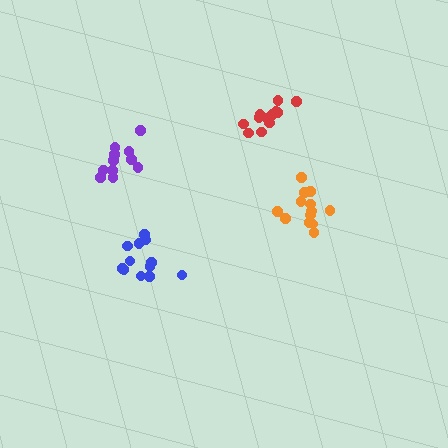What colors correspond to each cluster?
The clusters are colored: purple, blue, orange, red.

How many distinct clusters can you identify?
There are 4 distinct clusters.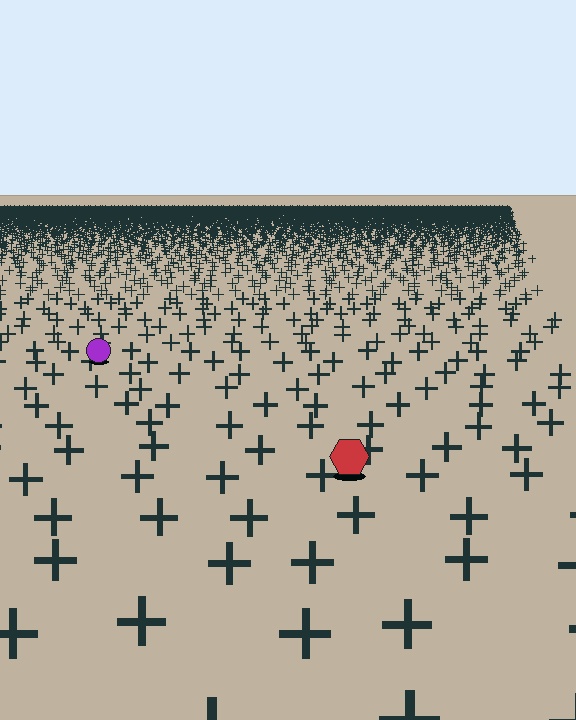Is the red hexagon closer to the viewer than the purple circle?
Yes. The red hexagon is closer — you can tell from the texture gradient: the ground texture is coarser near it.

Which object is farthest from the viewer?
The purple circle is farthest from the viewer. It appears smaller and the ground texture around it is denser.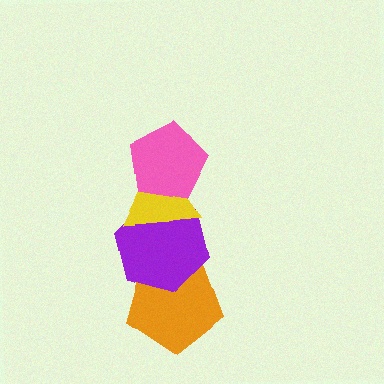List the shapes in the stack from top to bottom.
From top to bottom: the pink pentagon, the yellow triangle, the purple hexagon, the orange pentagon.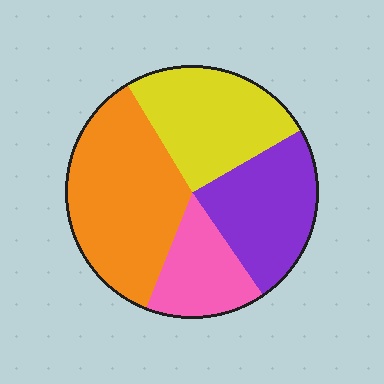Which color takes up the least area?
Pink, at roughly 15%.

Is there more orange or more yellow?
Orange.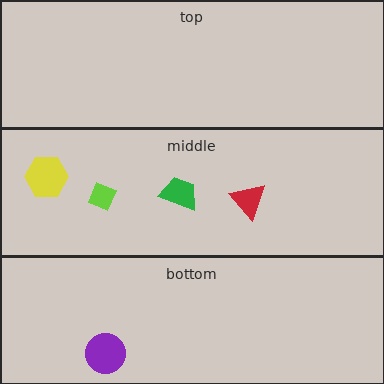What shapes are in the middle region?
The lime diamond, the yellow hexagon, the red triangle, the green trapezoid.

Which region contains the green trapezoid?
The middle region.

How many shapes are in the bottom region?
1.